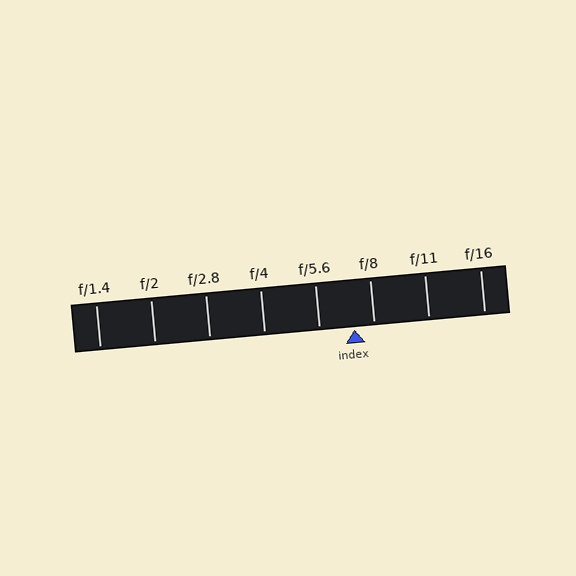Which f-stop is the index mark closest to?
The index mark is closest to f/8.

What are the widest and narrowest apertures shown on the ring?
The widest aperture shown is f/1.4 and the narrowest is f/16.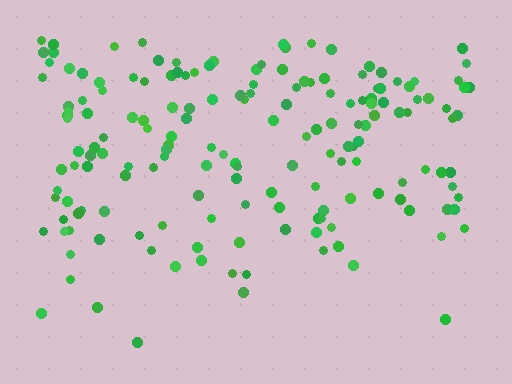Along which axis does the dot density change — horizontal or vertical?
Vertical.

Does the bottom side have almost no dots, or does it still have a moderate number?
Still a moderate number, just noticeably fewer than the top.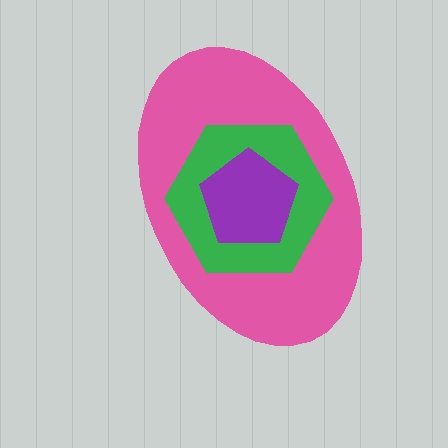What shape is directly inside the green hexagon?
The purple pentagon.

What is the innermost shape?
The purple pentagon.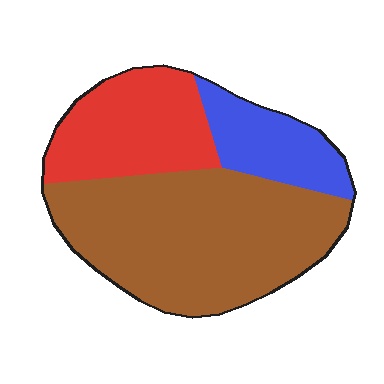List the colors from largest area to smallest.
From largest to smallest: brown, red, blue.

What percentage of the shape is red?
Red covers roughly 25% of the shape.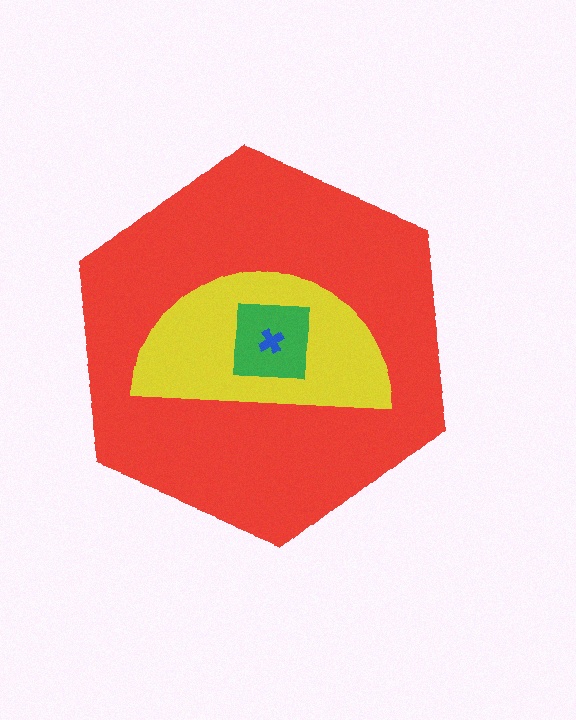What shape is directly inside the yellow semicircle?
The green square.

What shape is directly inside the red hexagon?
The yellow semicircle.